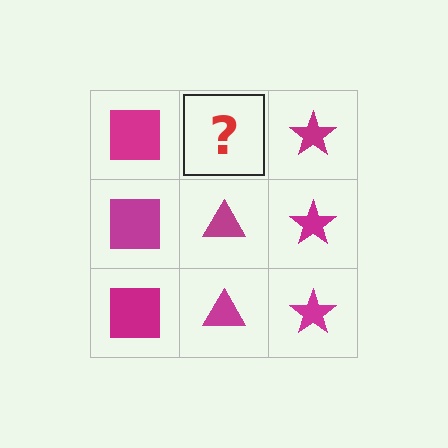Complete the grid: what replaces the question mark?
The question mark should be replaced with a magenta triangle.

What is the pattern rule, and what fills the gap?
The rule is that each column has a consistent shape. The gap should be filled with a magenta triangle.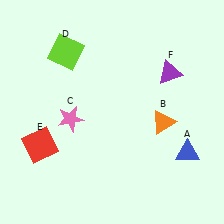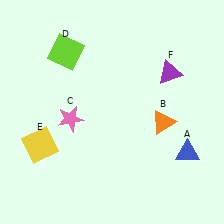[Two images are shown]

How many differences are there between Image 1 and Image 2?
There is 1 difference between the two images.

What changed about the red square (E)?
In Image 1, E is red. In Image 2, it changed to yellow.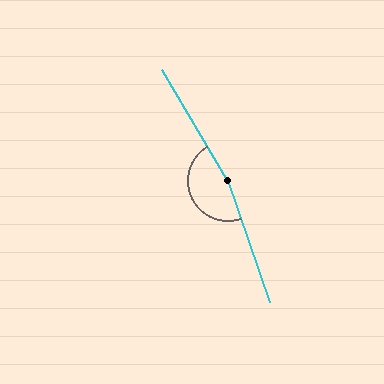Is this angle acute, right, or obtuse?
It is obtuse.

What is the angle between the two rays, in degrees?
Approximately 169 degrees.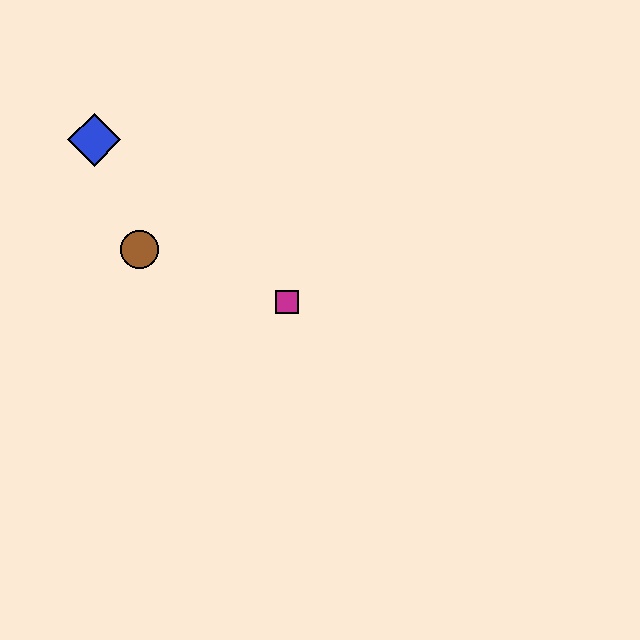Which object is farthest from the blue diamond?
The magenta square is farthest from the blue diamond.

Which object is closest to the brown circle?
The blue diamond is closest to the brown circle.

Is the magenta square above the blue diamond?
No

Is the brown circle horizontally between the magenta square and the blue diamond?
Yes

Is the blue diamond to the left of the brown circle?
Yes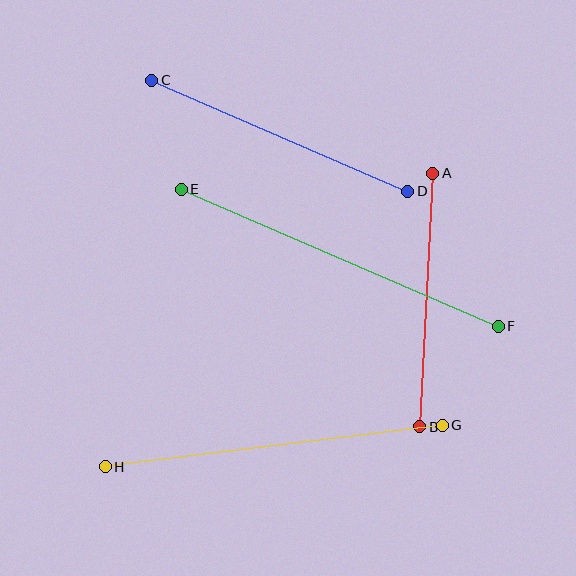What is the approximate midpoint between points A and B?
The midpoint is at approximately (426, 300) pixels.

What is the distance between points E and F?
The distance is approximately 345 pixels.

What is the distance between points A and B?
The distance is approximately 254 pixels.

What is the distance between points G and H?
The distance is approximately 339 pixels.